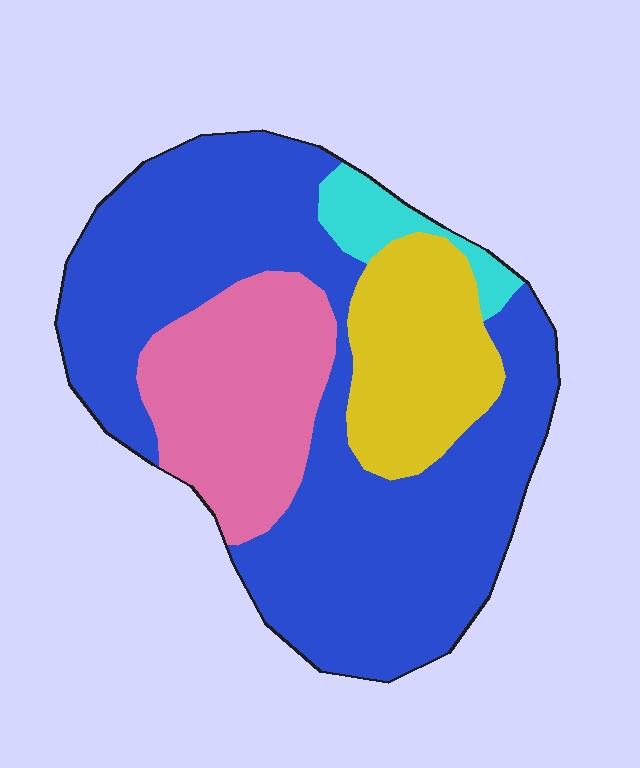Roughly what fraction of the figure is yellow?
Yellow takes up about one sixth (1/6) of the figure.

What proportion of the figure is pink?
Pink covers roughly 20% of the figure.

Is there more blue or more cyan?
Blue.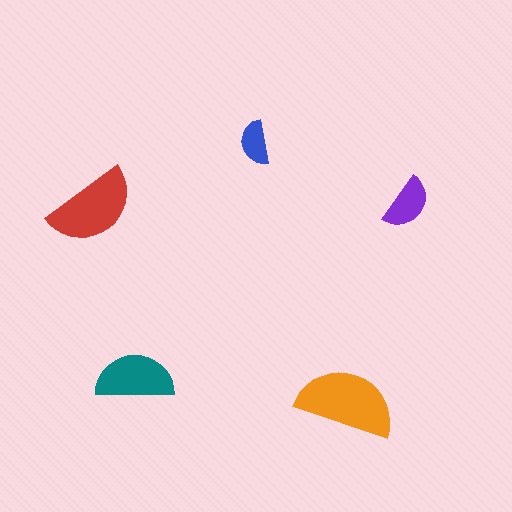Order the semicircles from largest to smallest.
the orange one, the red one, the teal one, the purple one, the blue one.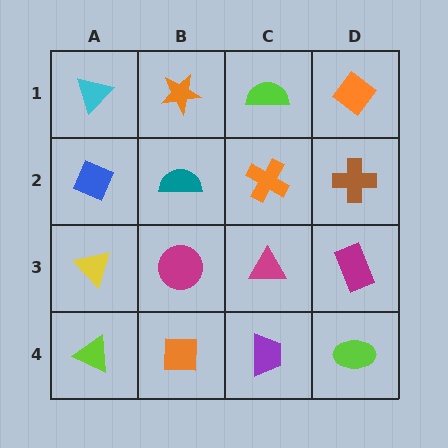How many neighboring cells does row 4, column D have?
2.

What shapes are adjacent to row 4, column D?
A magenta rectangle (row 3, column D), a purple trapezoid (row 4, column C).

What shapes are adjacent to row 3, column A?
A blue diamond (row 2, column A), a lime triangle (row 4, column A), a magenta circle (row 3, column B).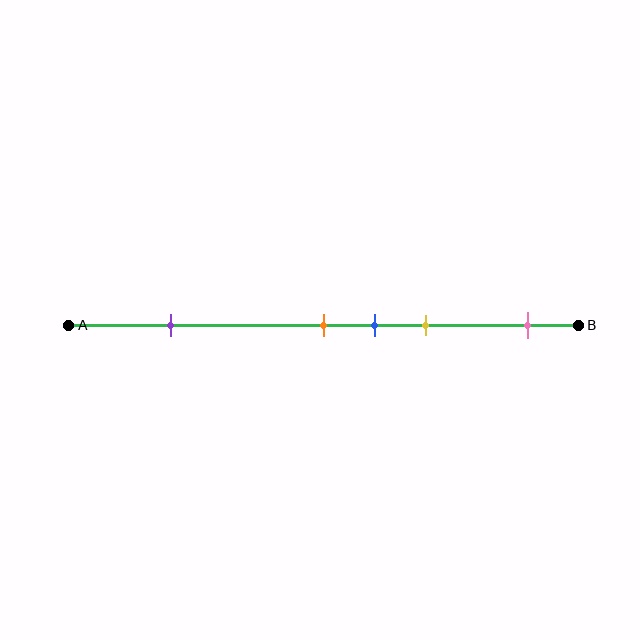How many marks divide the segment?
There are 5 marks dividing the segment.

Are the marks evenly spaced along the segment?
No, the marks are not evenly spaced.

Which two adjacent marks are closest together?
The orange and blue marks are the closest adjacent pair.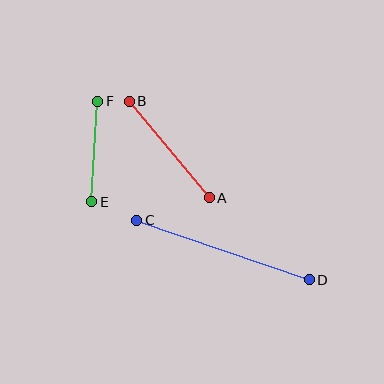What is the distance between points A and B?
The distance is approximately 126 pixels.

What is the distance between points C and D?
The distance is approximately 183 pixels.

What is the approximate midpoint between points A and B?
The midpoint is at approximately (169, 150) pixels.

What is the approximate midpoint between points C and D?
The midpoint is at approximately (223, 250) pixels.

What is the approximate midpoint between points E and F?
The midpoint is at approximately (95, 151) pixels.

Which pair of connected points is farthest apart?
Points C and D are farthest apart.